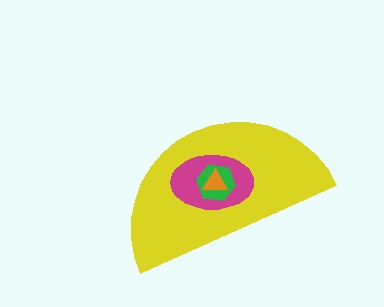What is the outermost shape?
The yellow semicircle.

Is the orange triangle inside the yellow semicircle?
Yes.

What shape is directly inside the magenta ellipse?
The green hexagon.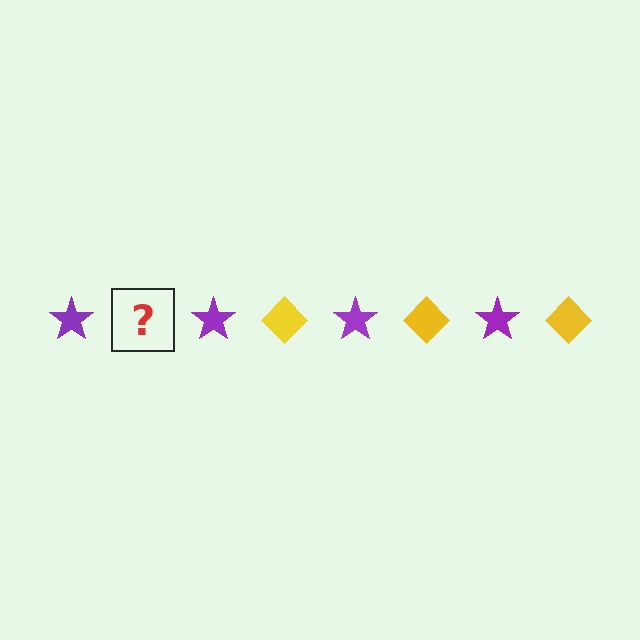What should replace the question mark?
The question mark should be replaced with a yellow diamond.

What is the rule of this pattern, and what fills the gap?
The rule is that the pattern alternates between purple star and yellow diamond. The gap should be filled with a yellow diamond.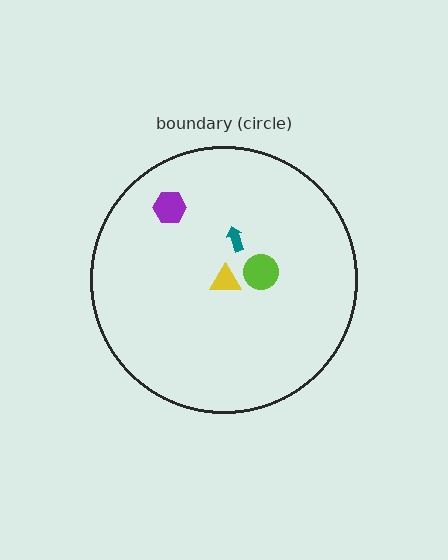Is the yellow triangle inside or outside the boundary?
Inside.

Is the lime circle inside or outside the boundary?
Inside.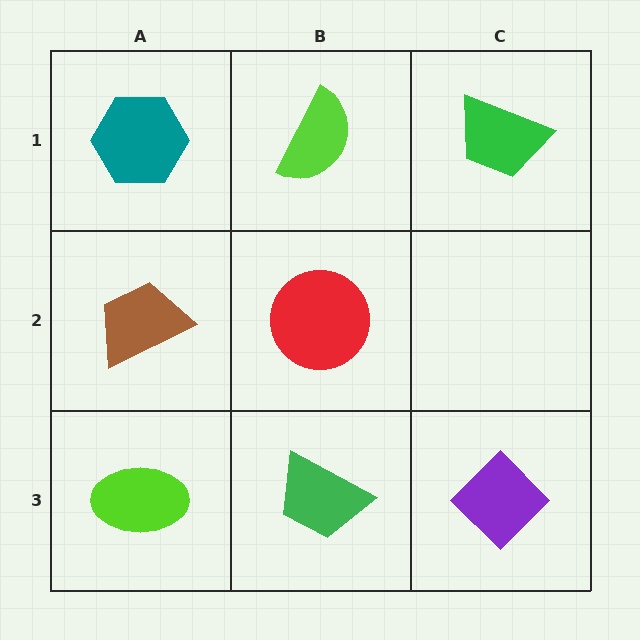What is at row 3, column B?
A green trapezoid.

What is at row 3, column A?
A lime ellipse.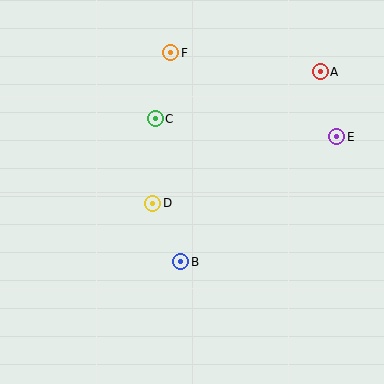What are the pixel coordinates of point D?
Point D is at (153, 203).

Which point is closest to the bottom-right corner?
Point B is closest to the bottom-right corner.